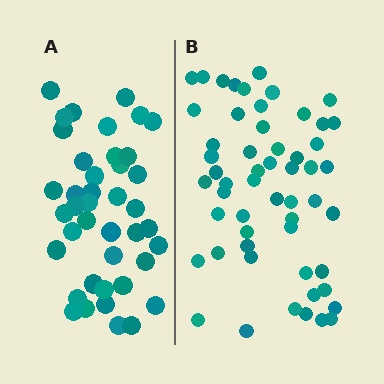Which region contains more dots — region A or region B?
Region B (the right region) has more dots.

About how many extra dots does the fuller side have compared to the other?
Region B has approximately 15 more dots than region A.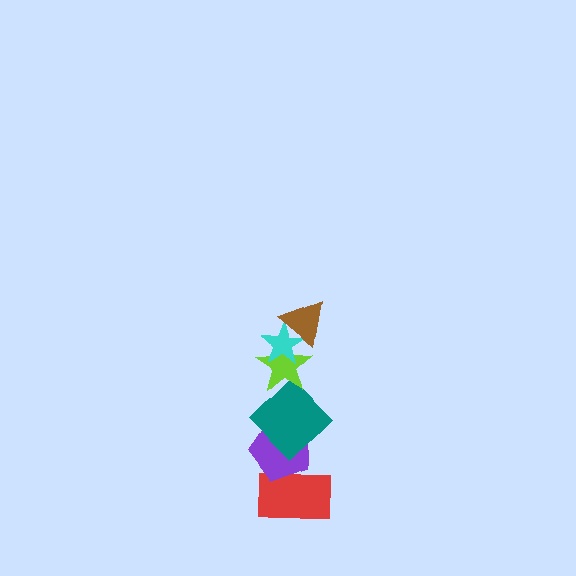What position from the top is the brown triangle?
The brown triangle is 1st from the top.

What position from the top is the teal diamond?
The teal diamond is 4th from the top.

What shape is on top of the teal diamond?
The lime star is on top of the teal diamond.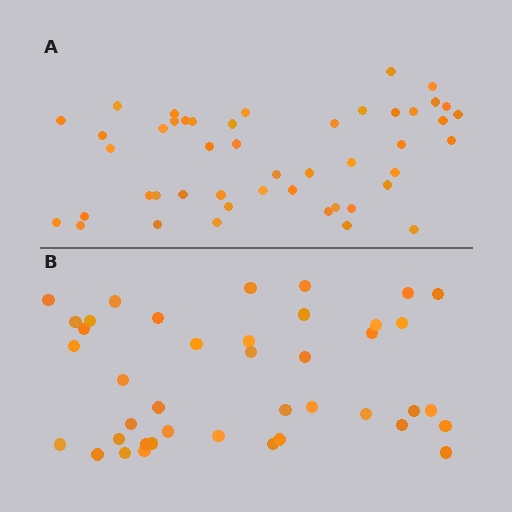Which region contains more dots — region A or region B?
Region A (the top region) has more dots.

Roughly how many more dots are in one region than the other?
Region A has about 6 more dots than region B.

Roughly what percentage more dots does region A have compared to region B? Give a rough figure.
About 15% more.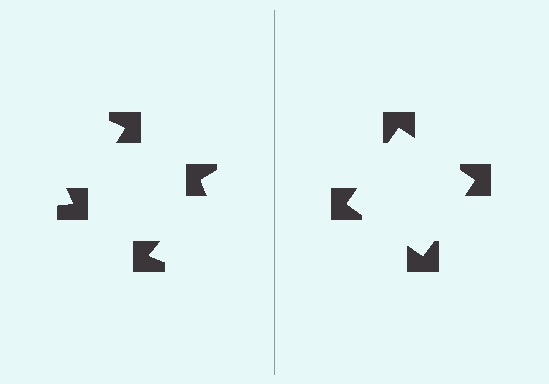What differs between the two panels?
The notched squares are positioned identically on both sides; only the wedge orientations differ. On the right they align to a square; on the left they are misaligned.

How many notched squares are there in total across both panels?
8 — 4 on each side.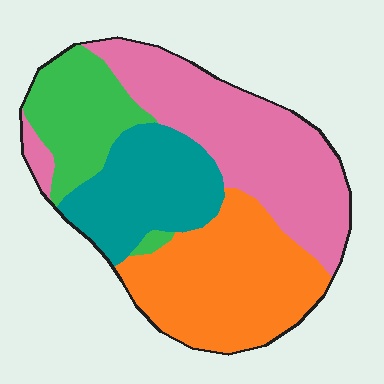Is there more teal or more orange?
Orange.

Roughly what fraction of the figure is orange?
Orange takes up between a quarter and a half of the figure.